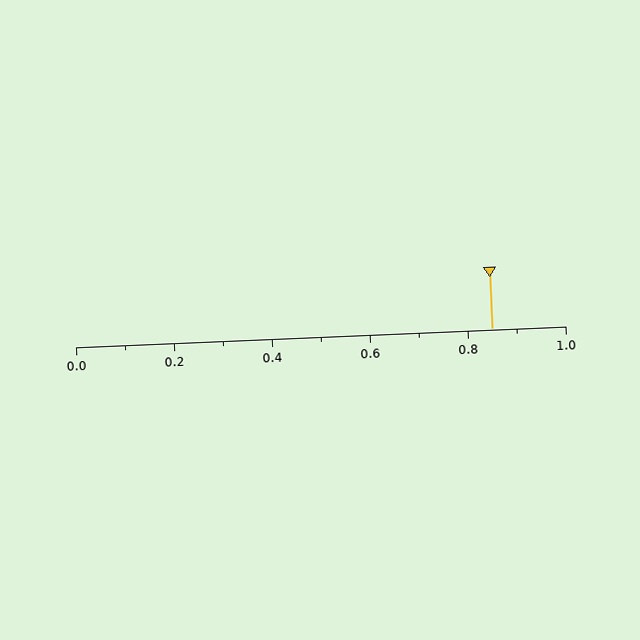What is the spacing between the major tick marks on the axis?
The major ticks are spaced 0.2 apart.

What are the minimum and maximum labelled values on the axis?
The axis runs from 0.0 to 1.0.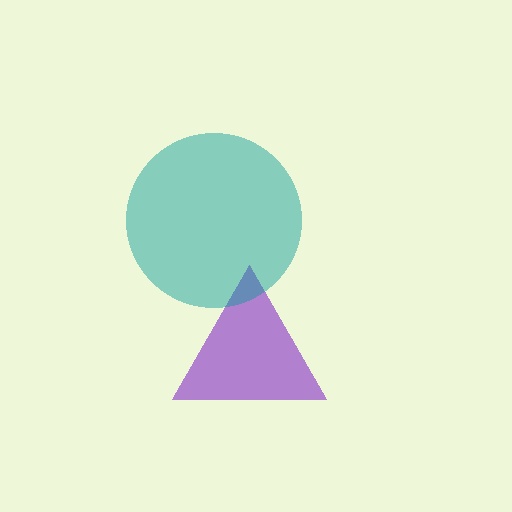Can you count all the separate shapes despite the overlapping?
Yes, there are 2 separate shapes.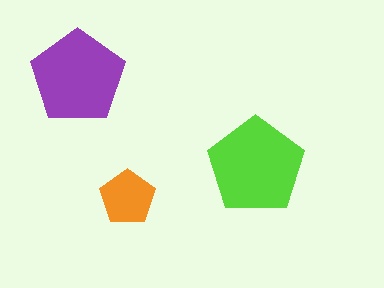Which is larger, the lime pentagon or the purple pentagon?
The lime one.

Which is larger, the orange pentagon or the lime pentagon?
The lime one.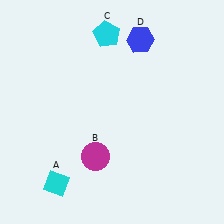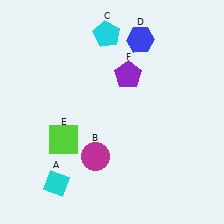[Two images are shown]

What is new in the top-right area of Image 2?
A purple pentagon (F) was added in the top-right area of Image 2.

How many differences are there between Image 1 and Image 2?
There are 2 differences between the two images.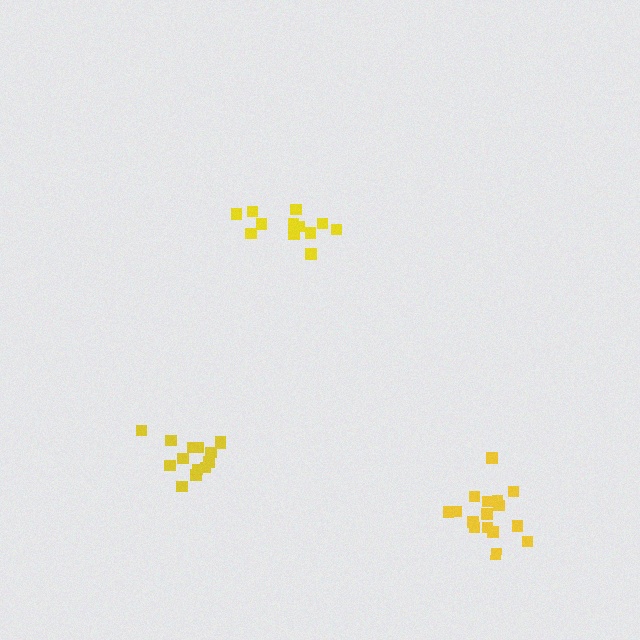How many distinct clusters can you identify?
There are 3 distinct clusters.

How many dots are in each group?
Group 1: 12 dots, Group 2: 14 dots, Group 3: 16 dots (42 total).